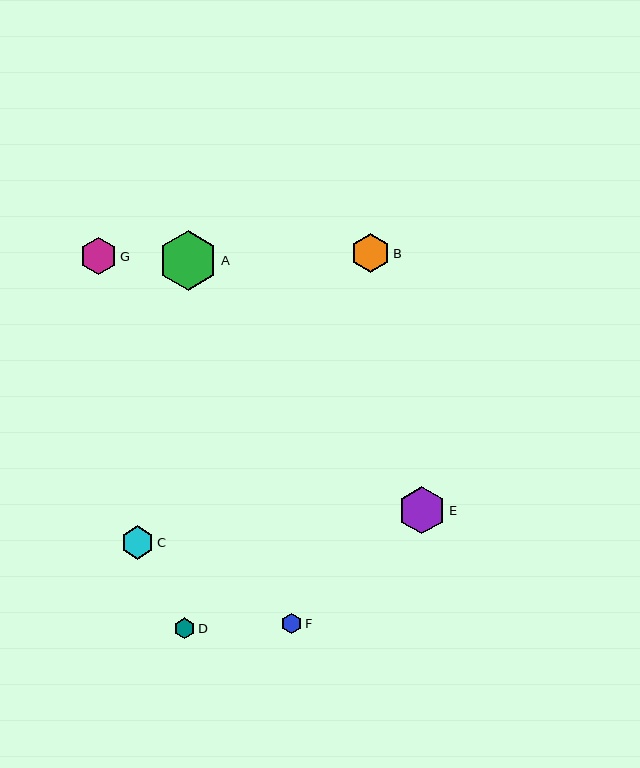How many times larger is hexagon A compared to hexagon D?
Hexagon A is approximately 2.8 times the size of hexagon D.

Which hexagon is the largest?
Hexagon A is the largest with a size of approximately 60 pixels.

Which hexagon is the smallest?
Hexagon F is the smallest with a size of approximately 20 pixels.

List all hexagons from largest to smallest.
From largest to smallest: A, E, B, G, C, D, F.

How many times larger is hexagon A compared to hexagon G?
Hexagon A is approximately 1.6 times the size of hexagon G.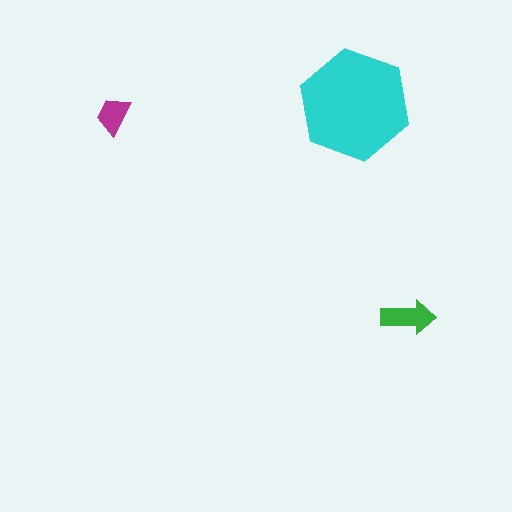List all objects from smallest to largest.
The magenta trapezoid, the green arrow, the cyan hexagon.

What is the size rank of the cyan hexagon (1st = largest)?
1st.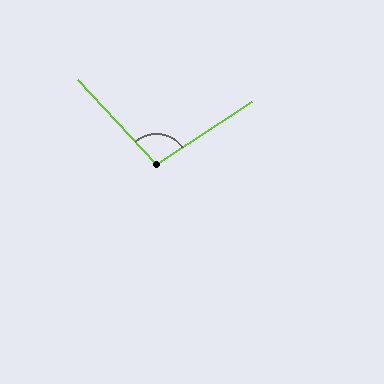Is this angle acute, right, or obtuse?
It is obtuse.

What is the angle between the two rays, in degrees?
Approximately 99 degrees.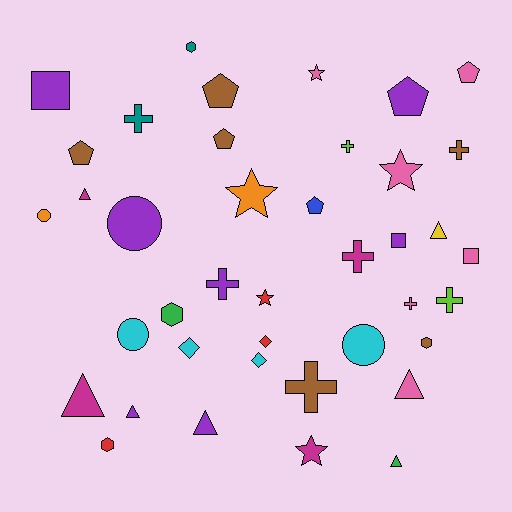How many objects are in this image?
There are 40 objects.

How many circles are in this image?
There are 4 circles.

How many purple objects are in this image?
There are 7 purple objects.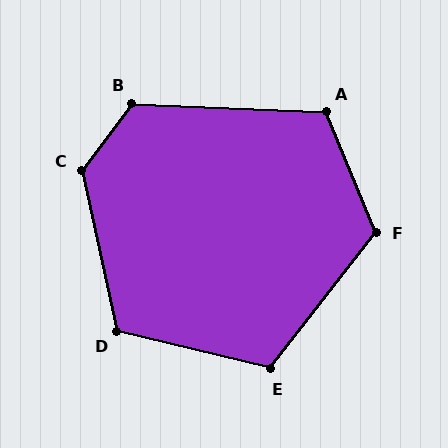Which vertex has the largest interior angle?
C, at approximately 131 degrees.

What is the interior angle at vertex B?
Approximately 124 degrees (obtuse).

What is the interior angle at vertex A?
Approximately 115 degrees (obtuse).